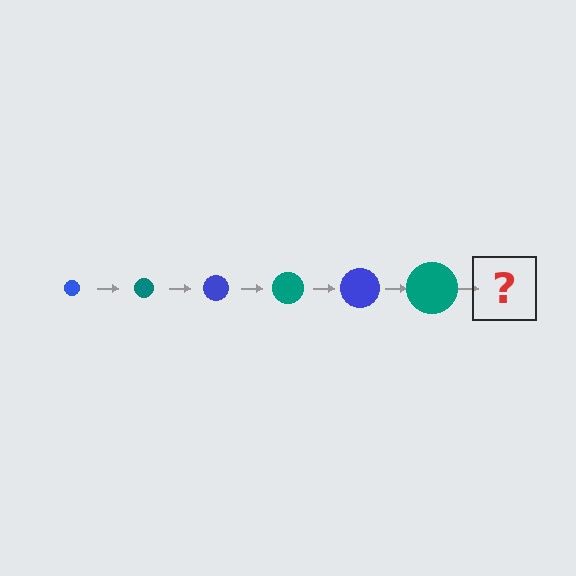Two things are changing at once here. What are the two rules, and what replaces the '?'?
The two rules are that the circle grows larger each step and the color cycles through blue and teal. The '?' should be a blue circle, larger than the previous one.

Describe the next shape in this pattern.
It should be a blue circle, larger than the previous one.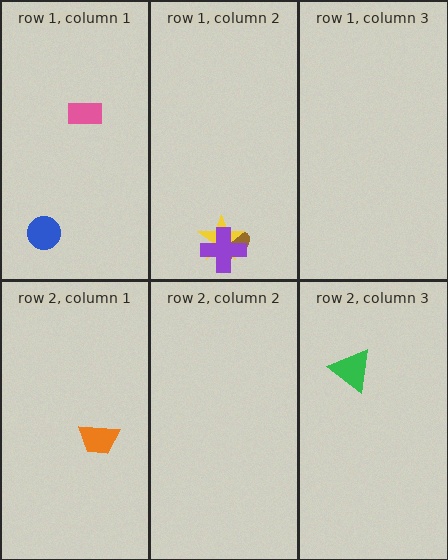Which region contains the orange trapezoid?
The row 2, column 1 region.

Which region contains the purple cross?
The row 1, column 2 region.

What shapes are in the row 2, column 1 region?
The orange trapezoid.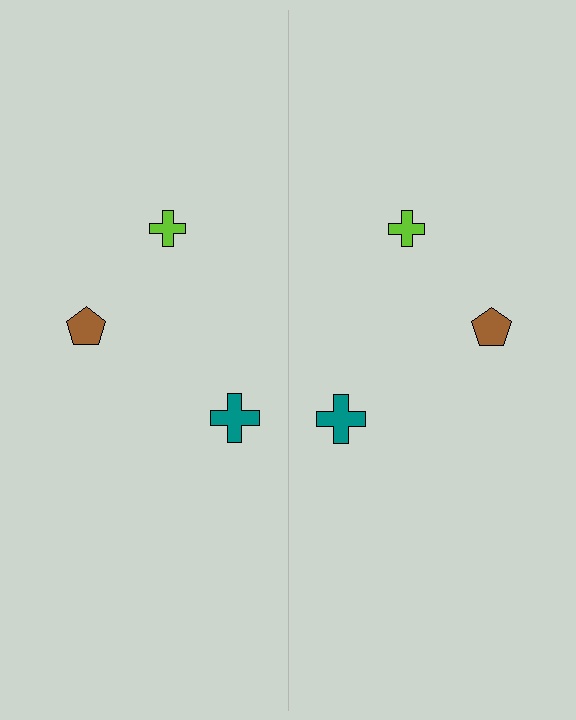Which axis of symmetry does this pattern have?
The pattern has a vertical axis of symmetry running through the center of the image.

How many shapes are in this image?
There are 6 shapes in this image.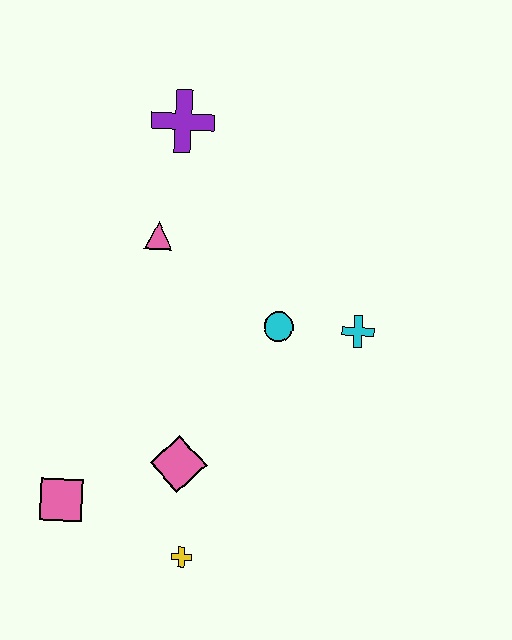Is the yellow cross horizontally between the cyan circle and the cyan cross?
No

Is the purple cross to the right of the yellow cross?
No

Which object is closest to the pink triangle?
The purple cross is closest to the pink triangle.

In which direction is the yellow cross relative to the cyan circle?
The yellow cross is below the cyan circle.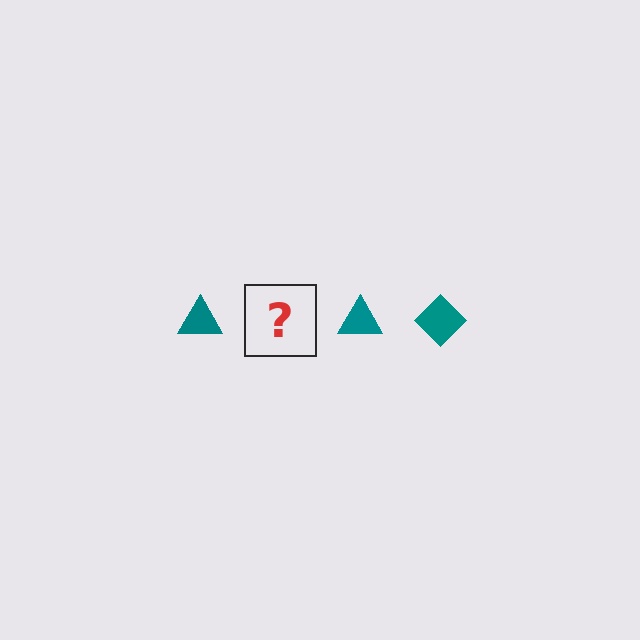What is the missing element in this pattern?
The missing element is a teal diamond.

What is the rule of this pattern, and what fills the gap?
The rule is that the pattern cycles through triangle, diamond shapes in teal. The gap should be filled with a teal diamond.